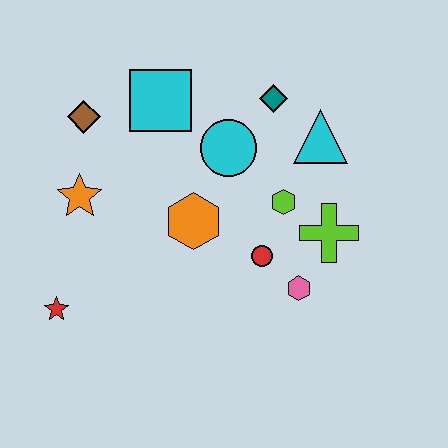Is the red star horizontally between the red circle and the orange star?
No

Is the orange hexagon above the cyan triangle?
No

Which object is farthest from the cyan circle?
The red star is farthest from the cyan circle.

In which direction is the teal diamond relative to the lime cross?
The teal diamond is above the lime cross.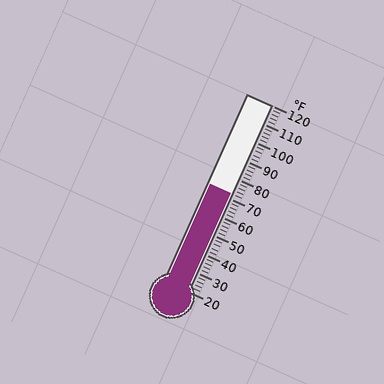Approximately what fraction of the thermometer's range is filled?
The thermometer is filled to approximately 50% of its range.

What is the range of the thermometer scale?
The thermometer scale ranges from 20°F to 120°F.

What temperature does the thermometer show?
The thermometer shows approximately 72°F.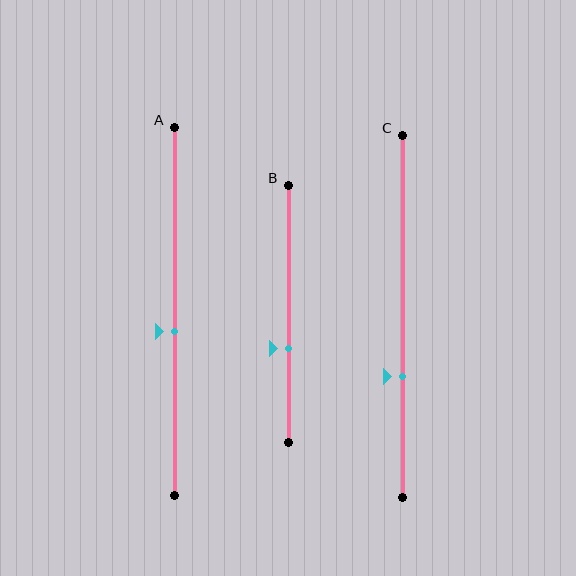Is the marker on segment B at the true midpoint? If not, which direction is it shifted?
No, the marker on segment B is shifted downward by about 14% of the segment length.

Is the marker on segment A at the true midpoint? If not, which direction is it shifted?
No, the marker on segment A is shifted downward by about 5% of the segment length.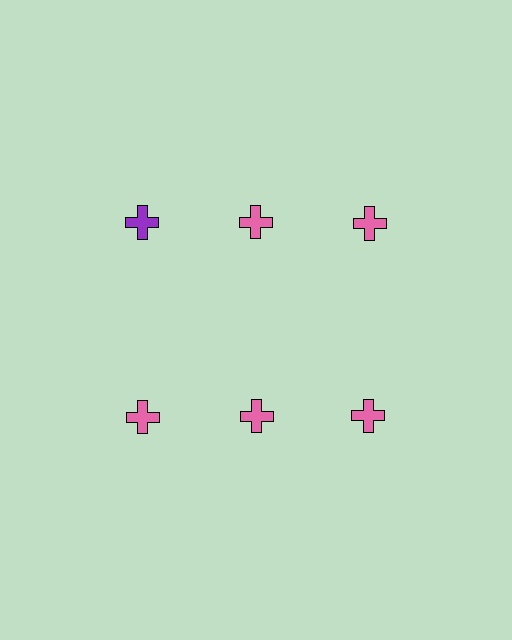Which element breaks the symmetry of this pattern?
The purple cross in the top row, leftmost column breaks the symmetry. All other shapes are pink crosses.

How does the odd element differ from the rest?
It has a different color: purple instead of pink.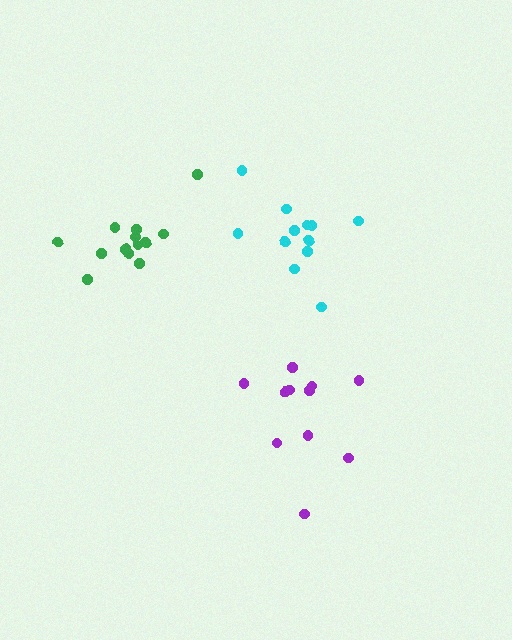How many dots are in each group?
Group 1: 12 dots, Group 2: 13 dots, Group 3: 11 dots (36 total).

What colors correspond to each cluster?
The clusters are colored: cyan, green, purple.